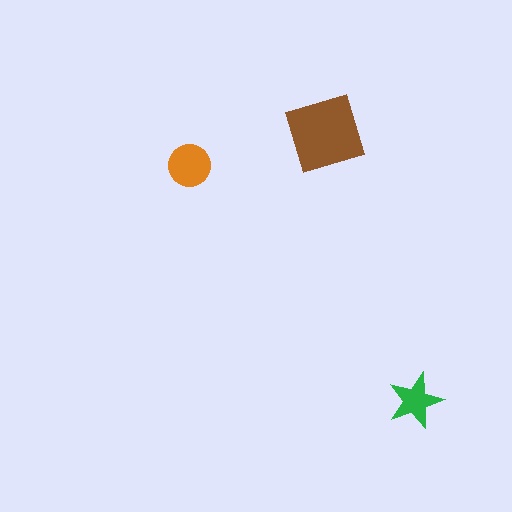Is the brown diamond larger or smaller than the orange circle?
Larger.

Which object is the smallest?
The green star.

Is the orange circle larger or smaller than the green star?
Larger.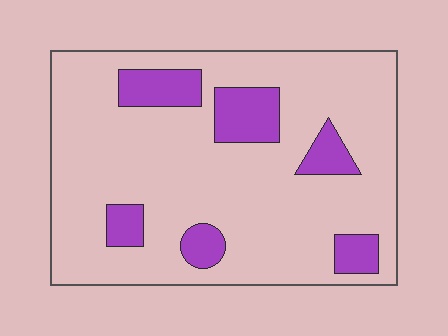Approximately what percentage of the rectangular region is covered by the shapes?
Approximately 15%.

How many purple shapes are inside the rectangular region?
6.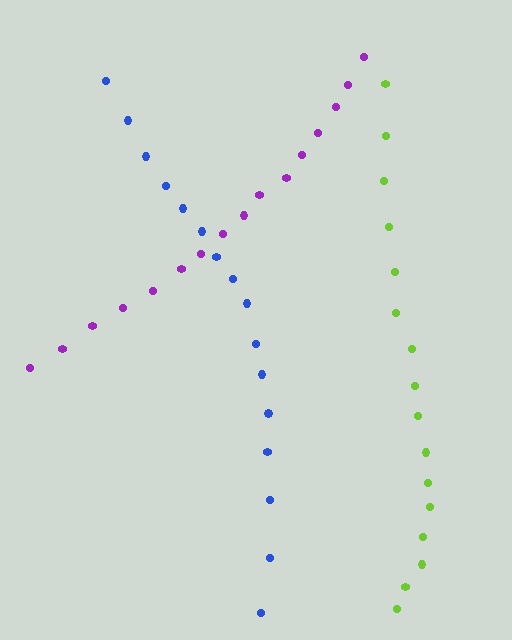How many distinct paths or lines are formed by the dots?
There are 3 distinct paths.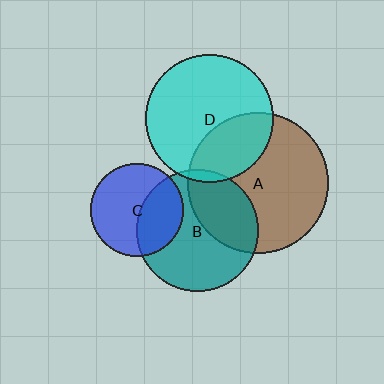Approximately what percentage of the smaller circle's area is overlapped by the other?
Approximately 30%.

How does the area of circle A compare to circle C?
Approximately 2.3 times.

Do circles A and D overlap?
Yes.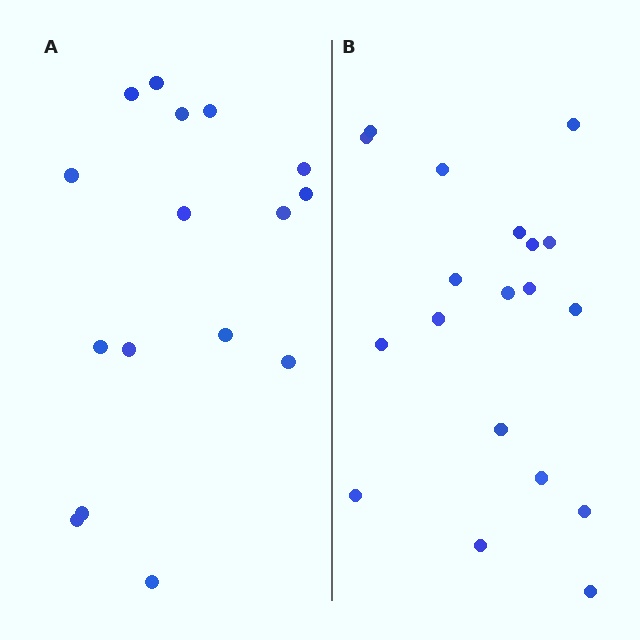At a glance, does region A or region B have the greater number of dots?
Region B (the right region) has more dots.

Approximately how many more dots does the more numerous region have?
Region B has just a few more — roughly 2 or 3 more dots than region A.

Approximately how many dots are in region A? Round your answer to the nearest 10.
About 20 dots. (The exact count is 16, which rounds to 20.)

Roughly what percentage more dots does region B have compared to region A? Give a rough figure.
About 20% more.